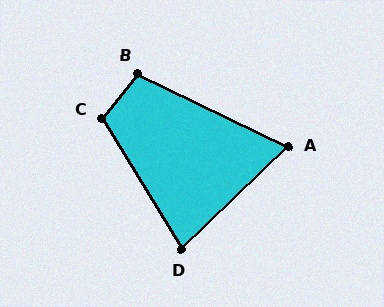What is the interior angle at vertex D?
Approximately 78 degrees (acute).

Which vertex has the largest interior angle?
C, at approximately 110 degrees.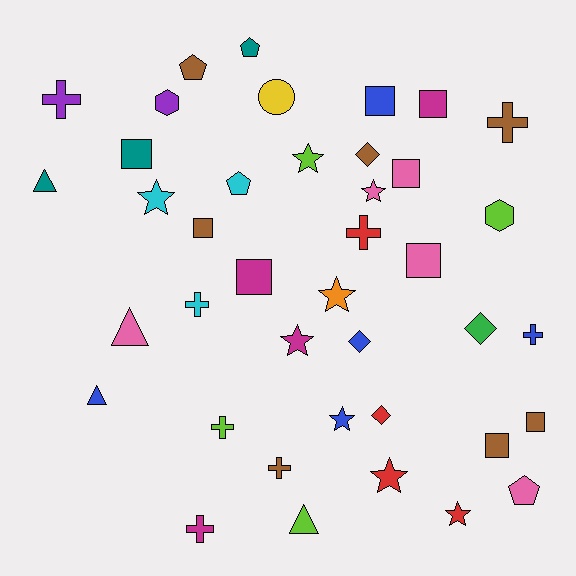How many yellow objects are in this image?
There is 1 yellow object.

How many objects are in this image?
There are 40 objects.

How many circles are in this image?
There is 1 circle.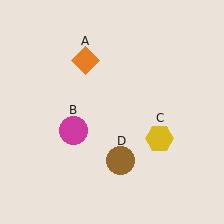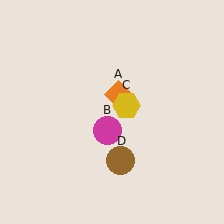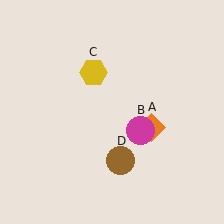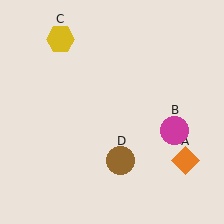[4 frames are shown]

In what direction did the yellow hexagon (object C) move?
The yellow hexagon (object C) moved up and to the left.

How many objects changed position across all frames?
3 objects changed position: orange diamond (object A), magenta circle (object B), yellow hexagon (object C).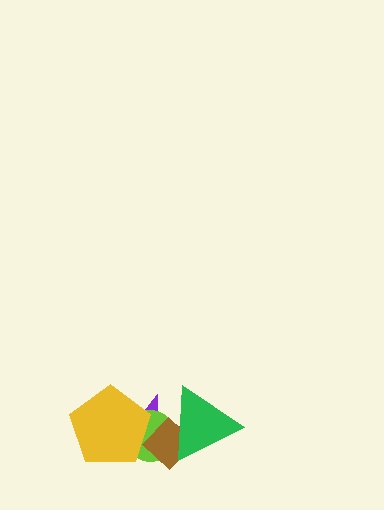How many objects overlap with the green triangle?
3 objects overlap with the green triangle.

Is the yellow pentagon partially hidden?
No, no other shape covers it.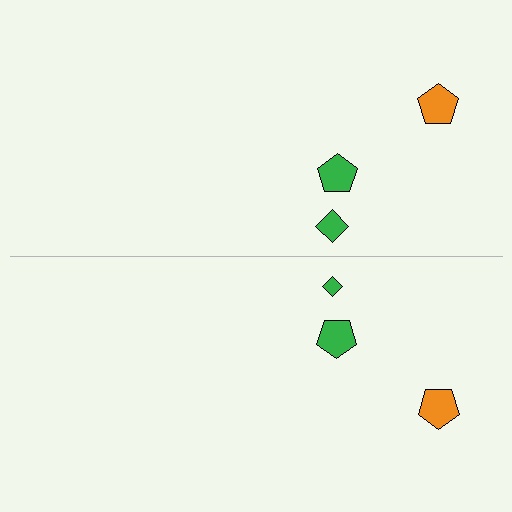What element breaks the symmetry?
The green diamond on the bottom side has a different size than its mirror counterpart.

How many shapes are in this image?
There are 6 shapes in this image.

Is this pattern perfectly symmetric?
No, the pattern is not perfectly symmetric. The green diamond on the bottom side has a different size than its mirror counterpart.